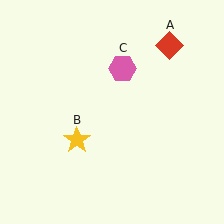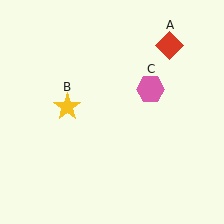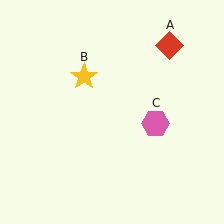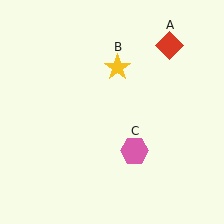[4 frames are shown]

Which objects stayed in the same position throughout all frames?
Red diamond (object A) remained stationary.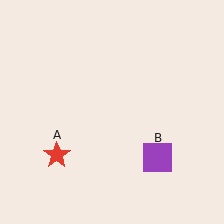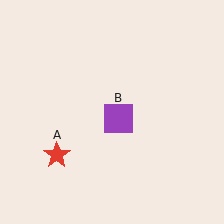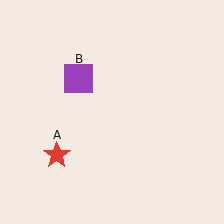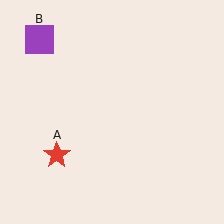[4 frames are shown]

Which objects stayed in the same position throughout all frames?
Red star (object A) remained stationary.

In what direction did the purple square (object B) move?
The purple square (object B) moved up and to the left.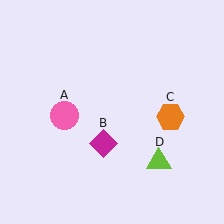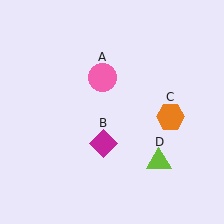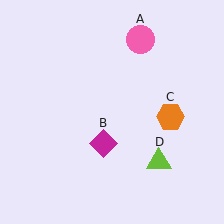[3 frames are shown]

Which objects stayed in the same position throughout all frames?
Magenta diamond (object B) and orange hexagon (object C) and lime triangle (object D) remained stationary.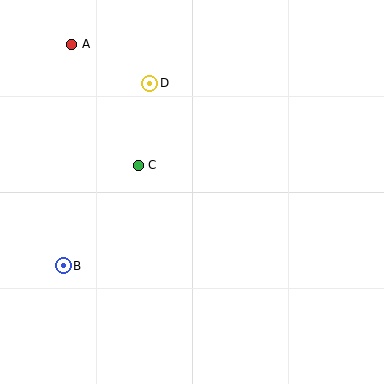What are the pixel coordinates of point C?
Point C is at (138, 165).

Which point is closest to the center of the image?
Point C at (138, 165) is closest to the center.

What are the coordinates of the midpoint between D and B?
The midpoint between D and B is at (107, 174).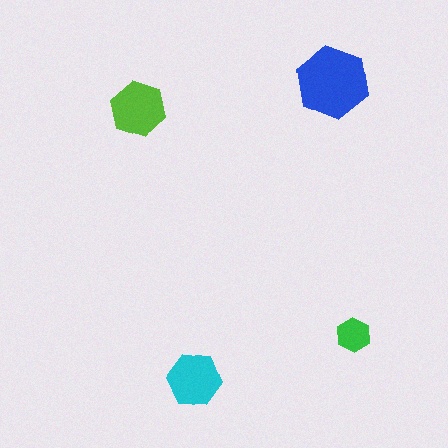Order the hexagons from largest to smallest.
the blue one, the lime one, the cyan one, the green one.